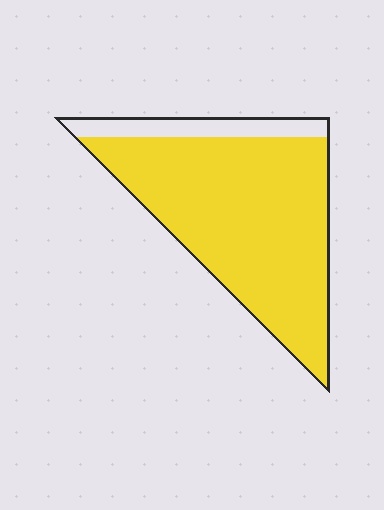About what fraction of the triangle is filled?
About seven eighths (7/8).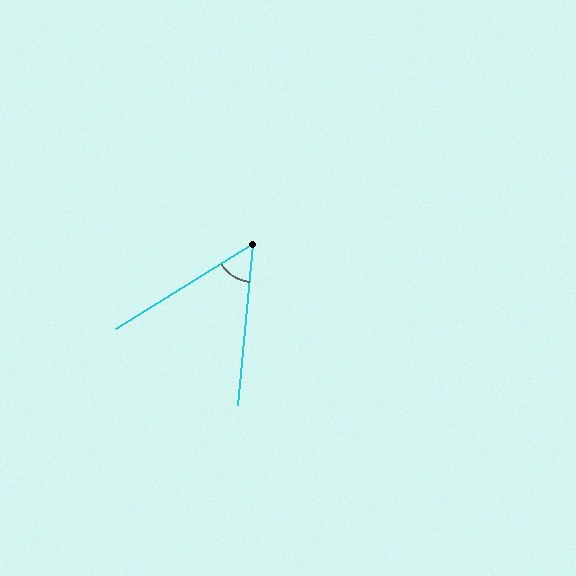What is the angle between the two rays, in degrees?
Approximately 53 degrees.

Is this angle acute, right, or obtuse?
It is acute.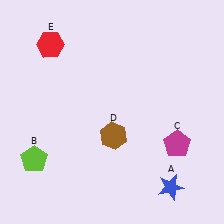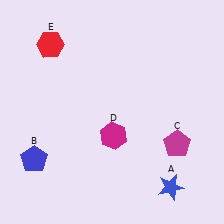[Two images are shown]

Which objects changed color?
B changed from lime to blue. D changed from brown to magenta.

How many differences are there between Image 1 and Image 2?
There are 2 differences between the two images.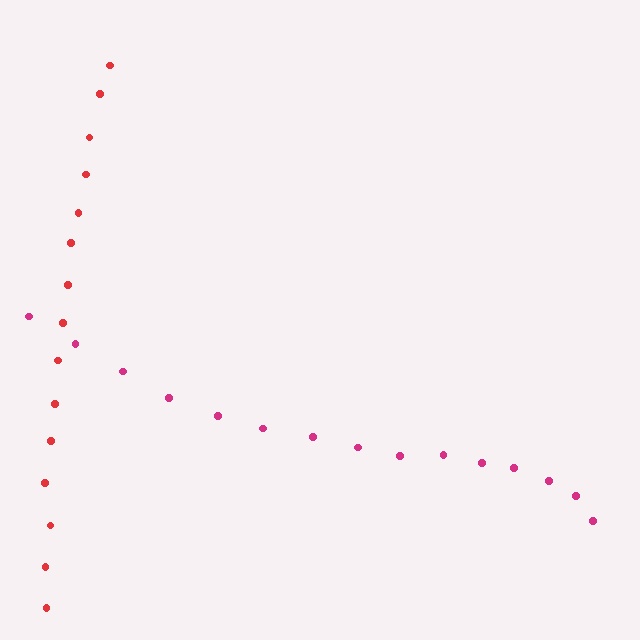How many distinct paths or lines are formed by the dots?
There are 2 distinct paths.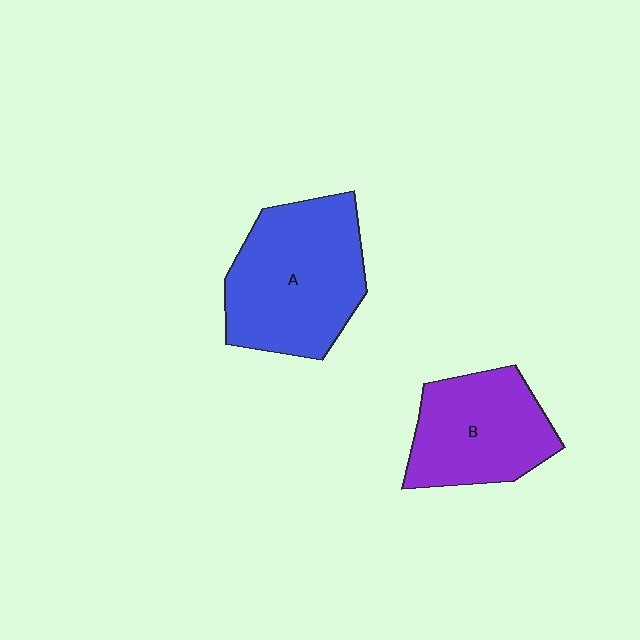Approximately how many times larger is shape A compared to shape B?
Approximately 1.3 times.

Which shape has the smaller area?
Shape B (purple).